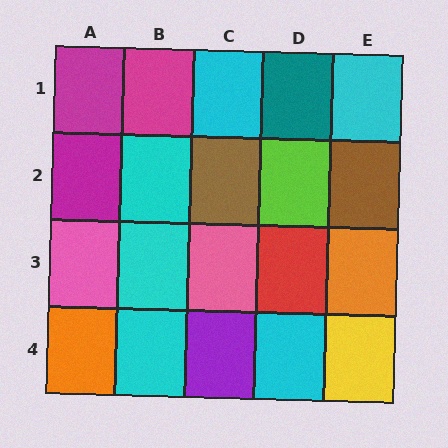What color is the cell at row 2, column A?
Magenta.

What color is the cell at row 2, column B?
Cyan.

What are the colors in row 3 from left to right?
Pink, cyan, pink, red, orange.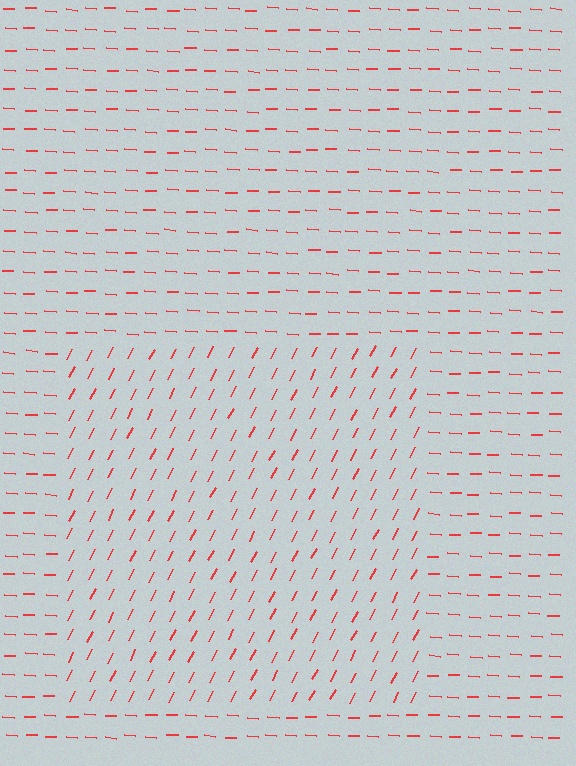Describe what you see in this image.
The image is filled with small red line segments. A rectangle region in the image has lines oriented differently from the surrounding lines, creating a visible texture boundary.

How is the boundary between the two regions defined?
The boundary is defined purely by a change in line orientation (approximately 66 degrees difference). All lines are the same color and thickness.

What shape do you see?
I see a rectangle.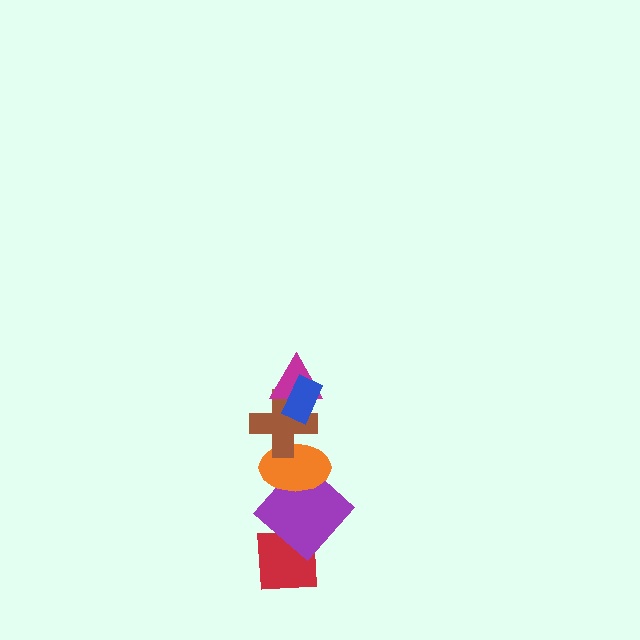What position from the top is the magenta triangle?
The magenta triangle is 2nd from the top.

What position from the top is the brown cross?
The brown cross is 3rd from the top.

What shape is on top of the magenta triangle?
The blue rectangle is on top of the magenta triangle.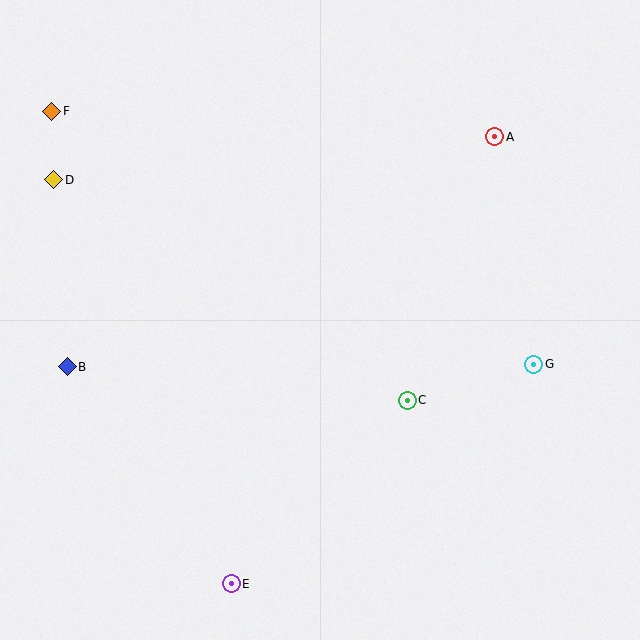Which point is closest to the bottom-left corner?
Point E is closest to the bottom-left corner.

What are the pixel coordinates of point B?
Point B is at (67, 367).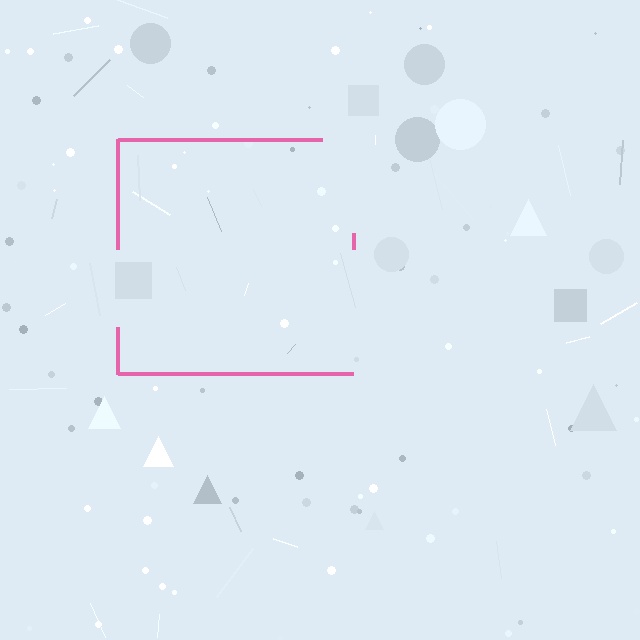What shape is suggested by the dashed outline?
The dashed outline suggests a square.